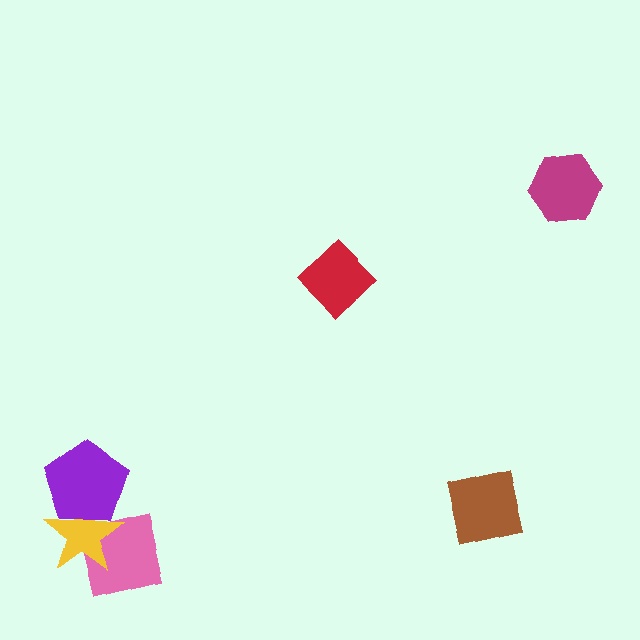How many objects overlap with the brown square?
0 objects overlap with the brown square.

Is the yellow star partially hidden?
Yes, it is partially covered by another shape.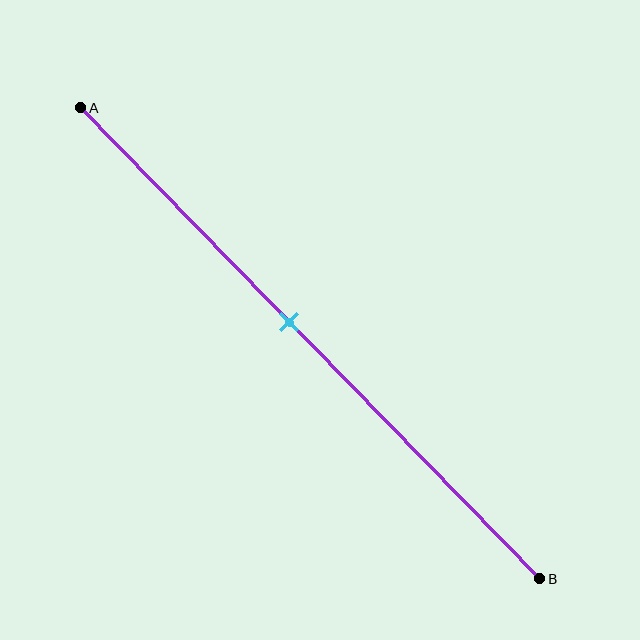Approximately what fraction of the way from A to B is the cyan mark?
The cyan mark is approximately 45% of the way from A to B.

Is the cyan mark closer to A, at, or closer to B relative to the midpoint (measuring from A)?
The cyan mark is closer to point A than the midpoint of segment AB.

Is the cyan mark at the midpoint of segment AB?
No, the mark is at about 45% from A, not at the 50% midpoint.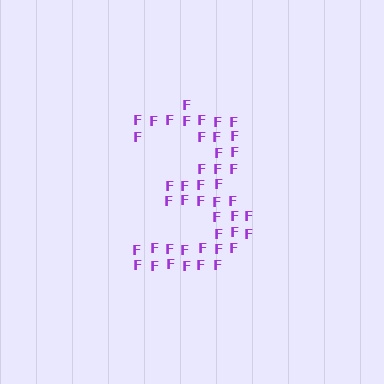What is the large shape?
The large shape is the digit 3.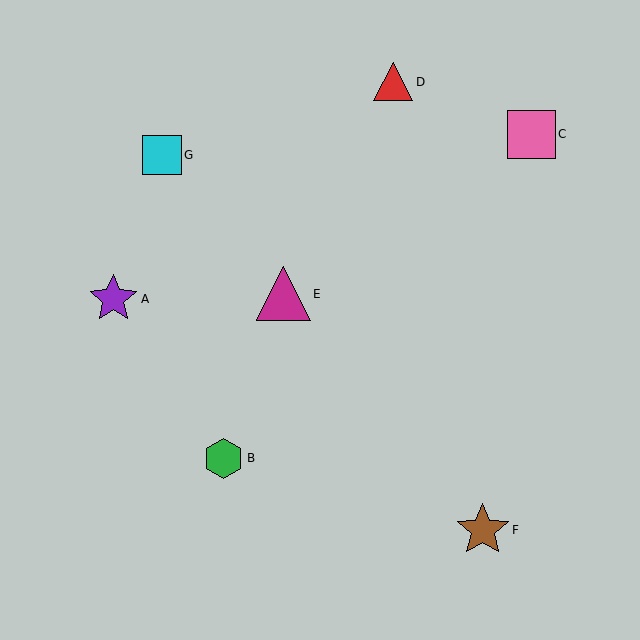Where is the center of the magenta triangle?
The center of the magenta triangle is at (283, 294).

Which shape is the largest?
The magenta triangle (labeled E) is the largest.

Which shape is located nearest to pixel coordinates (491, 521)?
The brown star (labeled F) at (483, 530) is nearest to that location.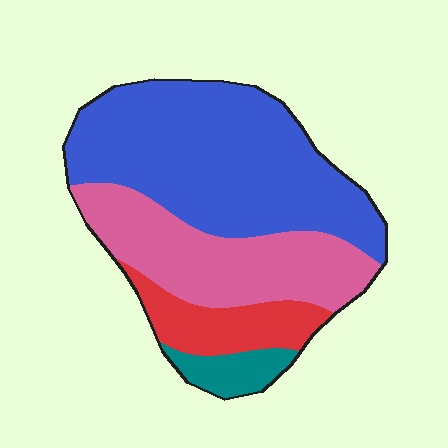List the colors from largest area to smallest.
From largest to smallest: blue, pink, red, teal.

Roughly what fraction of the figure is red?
Red covers 13% of the figure.